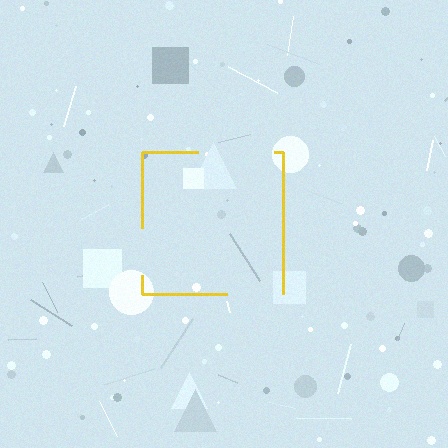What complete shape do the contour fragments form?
The contour fragments form a square.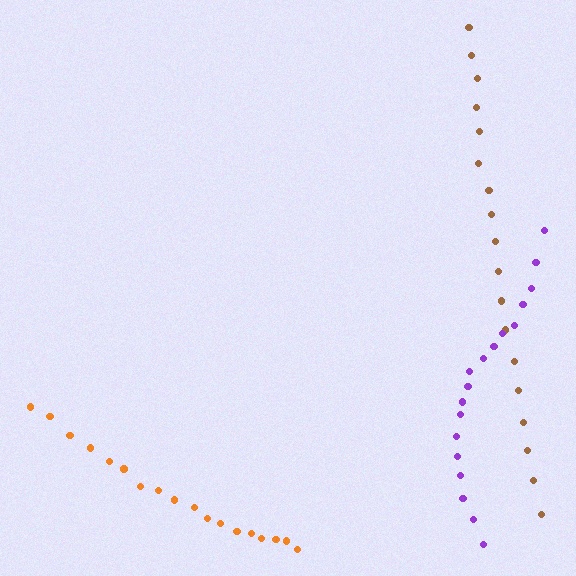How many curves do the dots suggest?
There are 3 distinct paths.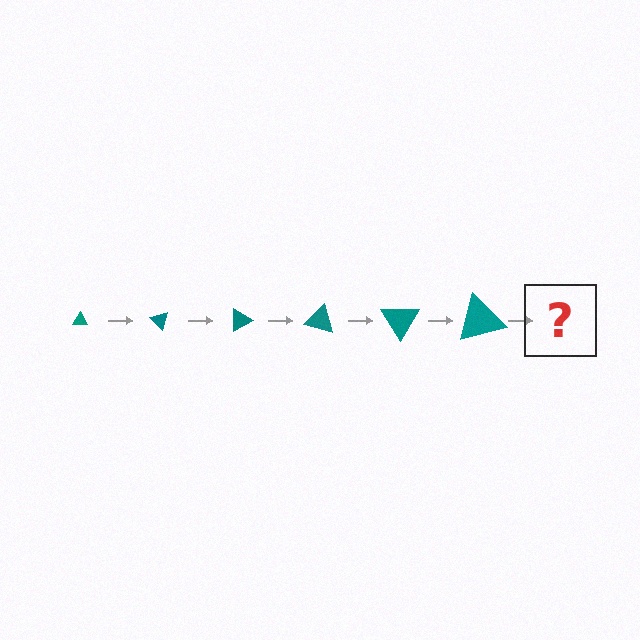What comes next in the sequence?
The next element should be a triangle, larger than the previous one and rotated 270 degrees from the start.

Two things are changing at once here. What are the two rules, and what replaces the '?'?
The two rules are that the triangle grows larger each step and it rotates 45 degrees each step. The '?' should be a triangle, larger than the previous one and rotated 270 degrees from the start.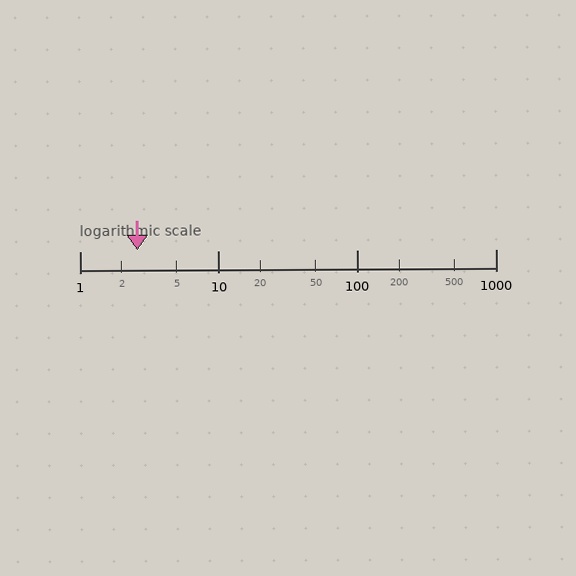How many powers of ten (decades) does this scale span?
The scale spans 3 decades, from 1 to 1000.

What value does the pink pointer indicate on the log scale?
The pointer indicates approximately 2.6.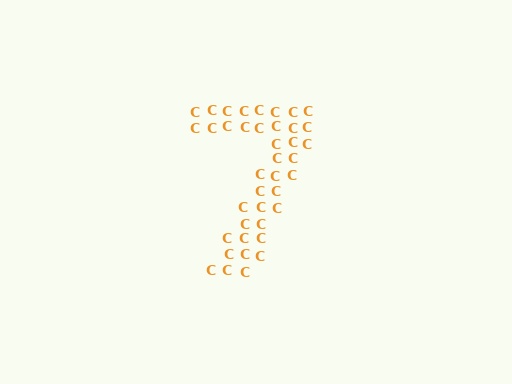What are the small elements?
The small elements are letter C's.